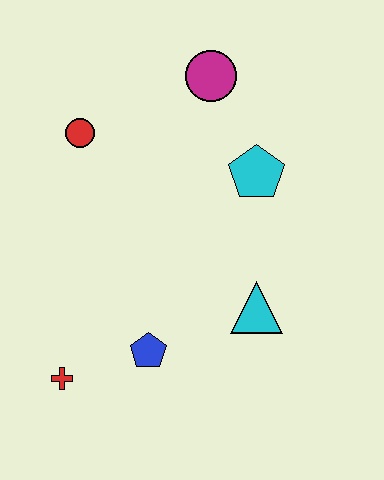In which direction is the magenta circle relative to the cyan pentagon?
The magenta circle is above the cyan pentagon.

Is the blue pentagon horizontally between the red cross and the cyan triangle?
Yes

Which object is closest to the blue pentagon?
The red cross is closest to the blue pentagon.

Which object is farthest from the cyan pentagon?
The red cross is farthest from the cyan pentagon.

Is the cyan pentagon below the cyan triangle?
No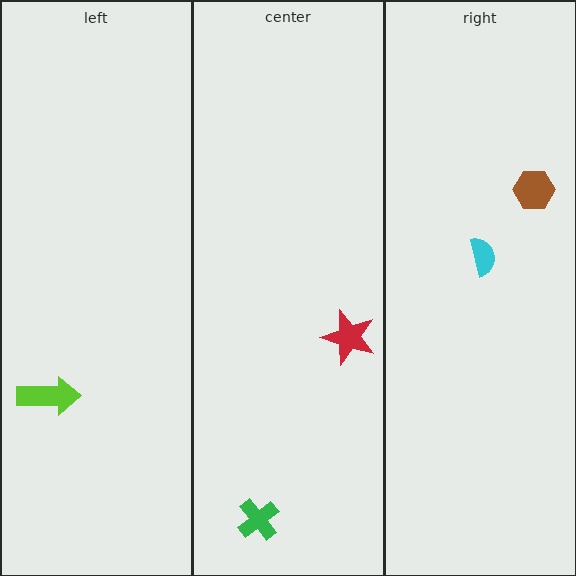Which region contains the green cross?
The center region.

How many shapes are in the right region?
2.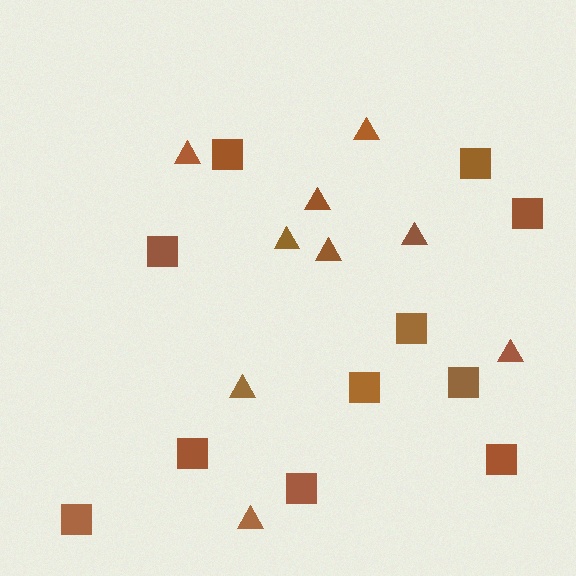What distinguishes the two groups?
There are 2 groups: one group of triangles (9) and one group of squares (11).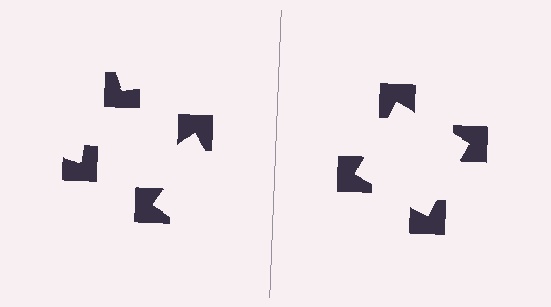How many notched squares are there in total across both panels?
8 — 4 on each side.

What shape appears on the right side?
An illusory square.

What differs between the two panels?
The notched squares are positioned identically on both sides; only the wedge orientations differ. On the right they align to a square; on the left they are misaligned.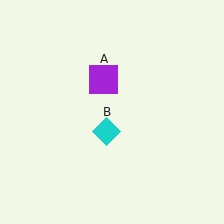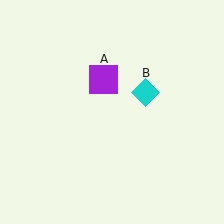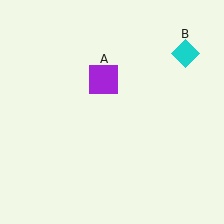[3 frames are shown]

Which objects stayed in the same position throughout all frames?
Purple square (object A) remained stationary.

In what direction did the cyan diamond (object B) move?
The cyan diamond (object B) moved up and to the right.